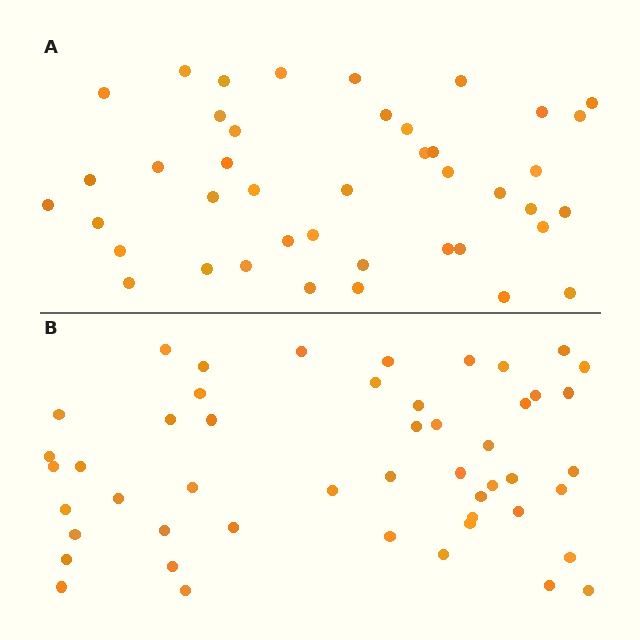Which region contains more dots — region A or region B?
Region B (the bottom region) has more dots.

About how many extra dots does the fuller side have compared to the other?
Region B has roughly 8 or so more dots than region A.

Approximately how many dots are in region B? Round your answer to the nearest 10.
About 50 dots. (The exact count is 49, which rounds to 50.)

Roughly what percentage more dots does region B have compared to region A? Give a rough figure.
About 15% more.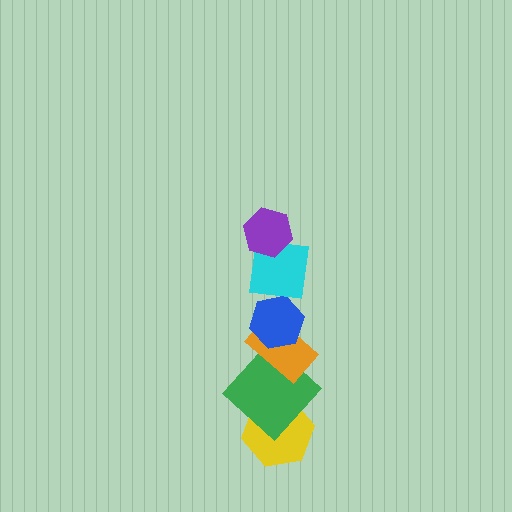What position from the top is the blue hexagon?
The blue hexagon is 3rd from the top.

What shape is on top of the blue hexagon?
The cyan square is on top of the blue hexagon.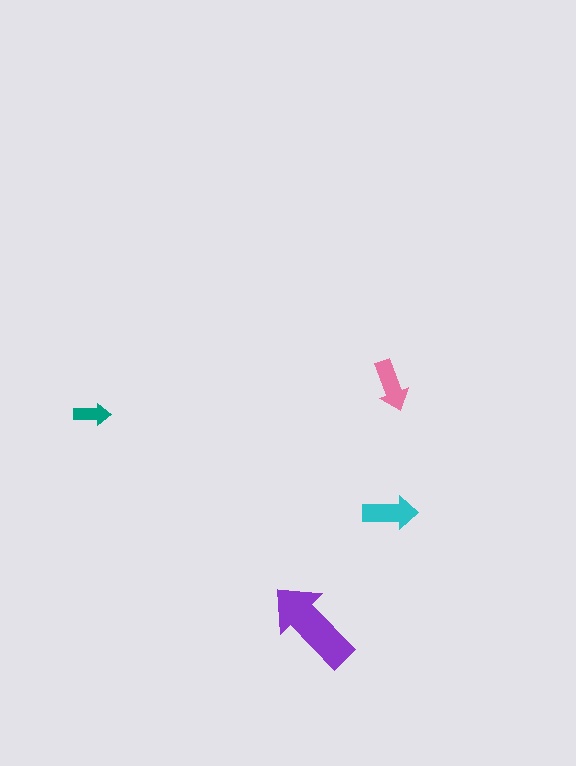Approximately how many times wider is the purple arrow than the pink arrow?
About 2 times wider.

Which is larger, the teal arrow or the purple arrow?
The purple one.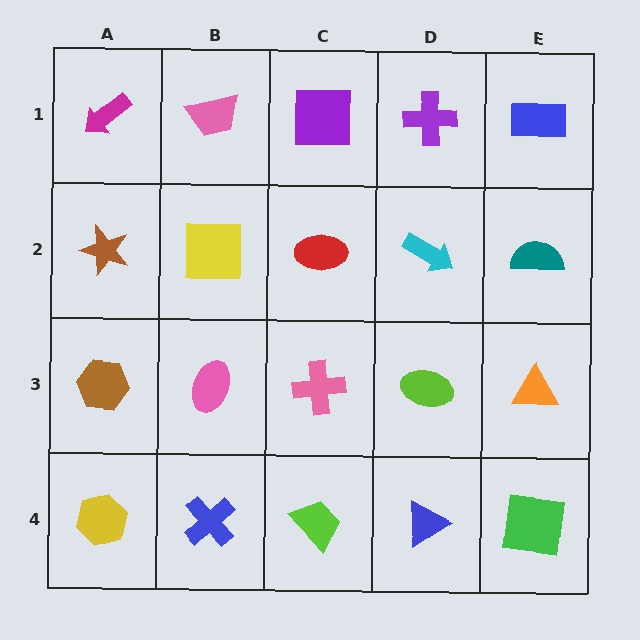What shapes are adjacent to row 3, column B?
A yellow square (row 2, column B), a blue cross (row 4, column B), a brown hexagon (row 3, column A), a pink cross (row 3, column C).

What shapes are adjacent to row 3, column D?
A cyan arrow (row 2, column D), a blue triangle (row 4, column D), a pink cross (row 3, column C), an orange triangle (row 3, column E).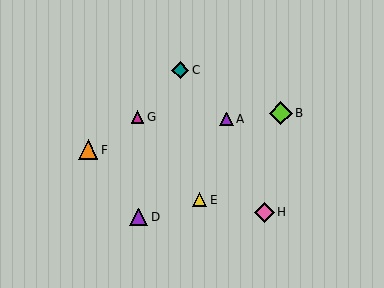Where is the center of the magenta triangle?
The center of the magenta triangle is at (138, 117).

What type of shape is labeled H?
Shape H is a pink diamond.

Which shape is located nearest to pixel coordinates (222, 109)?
The purple triangle (labeled A) at (226, 119) is nearest to that location.